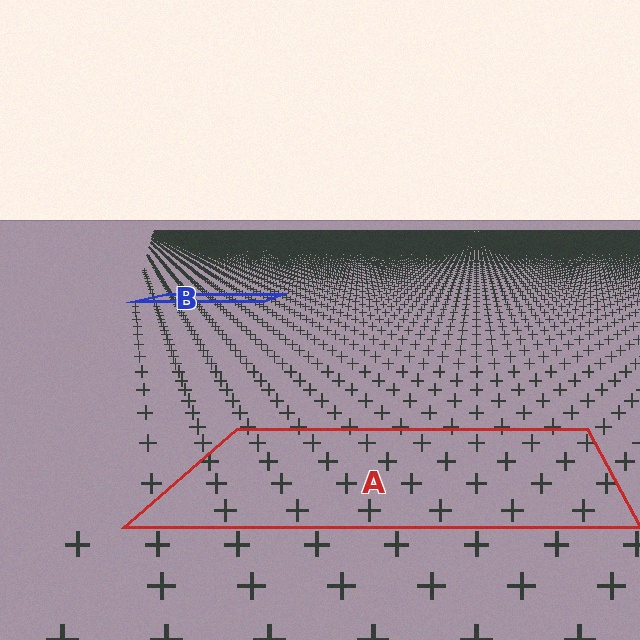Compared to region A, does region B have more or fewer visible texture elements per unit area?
Region B has more texture elements per unit area — they are packed more densely because it is farther away.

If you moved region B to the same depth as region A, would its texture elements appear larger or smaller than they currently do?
They would appear larger. At a closer depth, the same texture elements are projected at a bigger on-screen size.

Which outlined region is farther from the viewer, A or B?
Region B is farther from the viewer — the texture elements inside it appear smaller and more densely packed.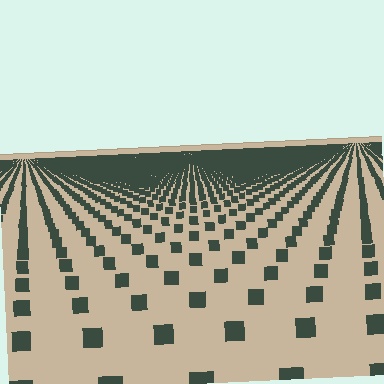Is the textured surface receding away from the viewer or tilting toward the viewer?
The surface is receding away from the viewer. Texture elements get smaller and denser toward the top.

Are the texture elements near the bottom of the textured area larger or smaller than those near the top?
Larger. Near the bottom, elements are closer to the viewer and appear at a bigger on-screen size.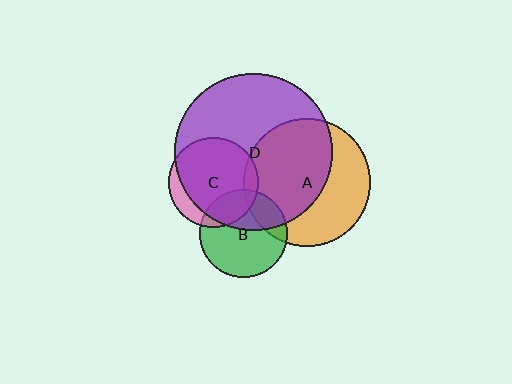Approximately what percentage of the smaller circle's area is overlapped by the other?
Approximately 85%.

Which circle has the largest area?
Circle D (purple).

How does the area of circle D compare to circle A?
Approximately 1.5 times.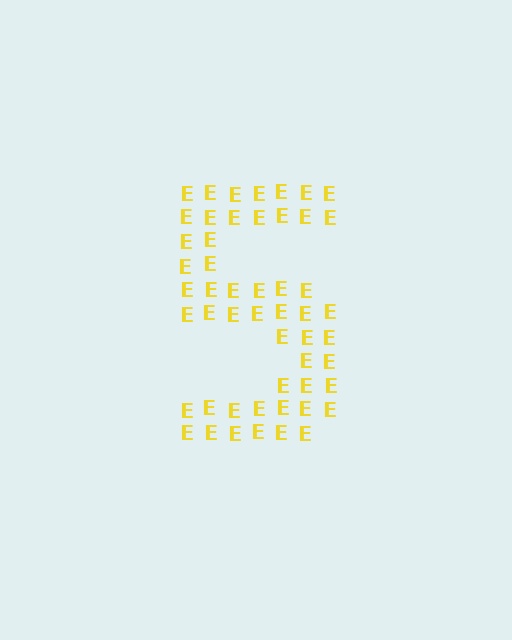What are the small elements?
The small elements are letter E's.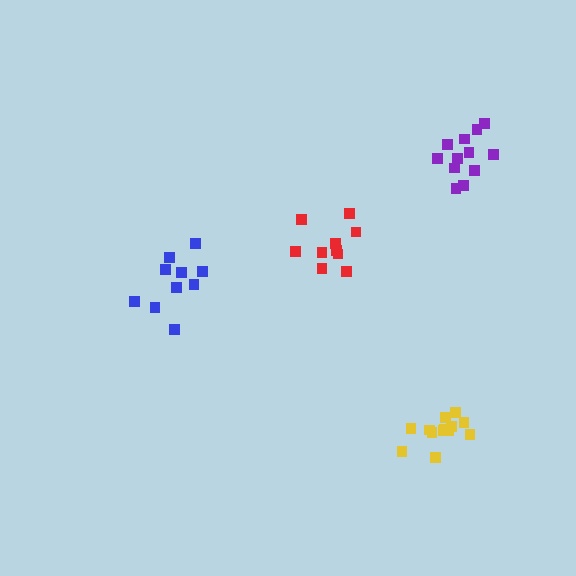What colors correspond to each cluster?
The clusters are colored: yellow, red, blue, purple.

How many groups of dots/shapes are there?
There are 4 groups.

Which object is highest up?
The purple cluster is topmost.